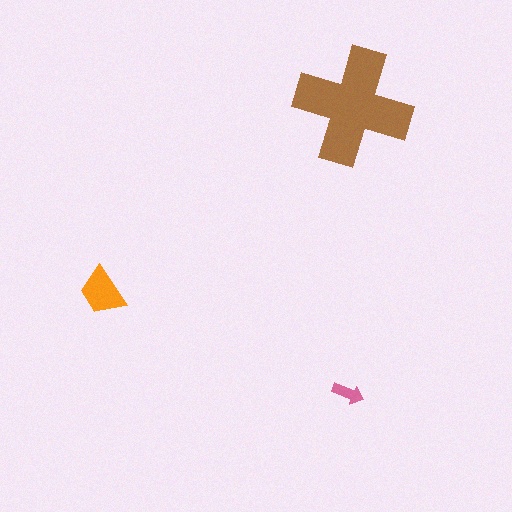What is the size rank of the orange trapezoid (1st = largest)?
2nd.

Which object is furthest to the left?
The orange trapezoid is leftmost.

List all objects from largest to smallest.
The brown cross, the orange trapezoid, the pink arrow.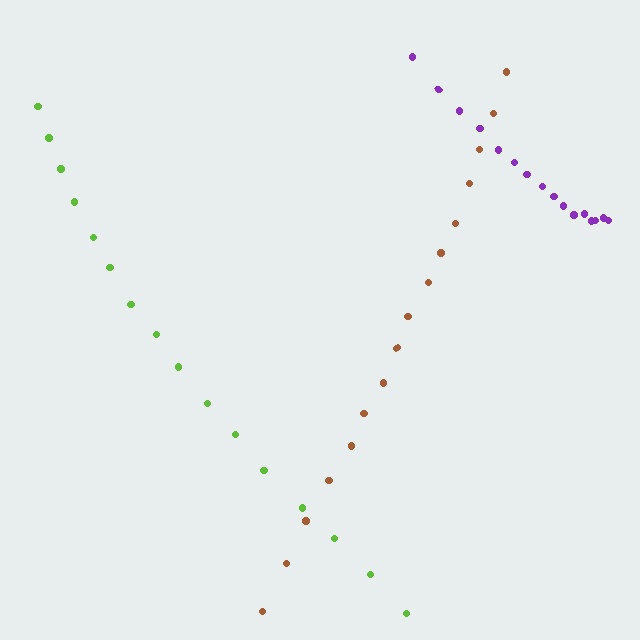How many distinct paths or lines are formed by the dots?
There are 3 distinct paths.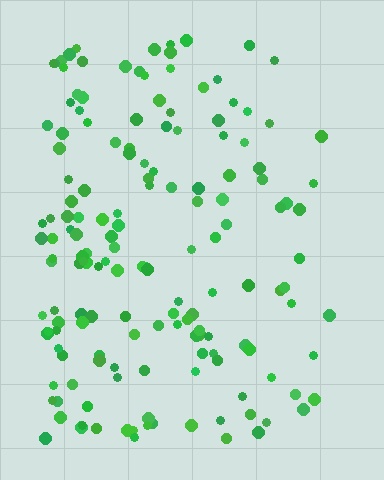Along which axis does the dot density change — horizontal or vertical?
Horizontal.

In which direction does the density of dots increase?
From right to left, with the left side densest.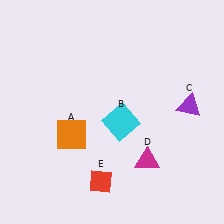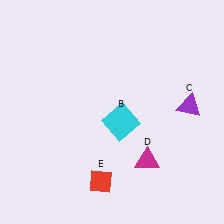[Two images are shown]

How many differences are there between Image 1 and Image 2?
There is 1 difference between the two images.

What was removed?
The orange square (A) was removed in Image 2.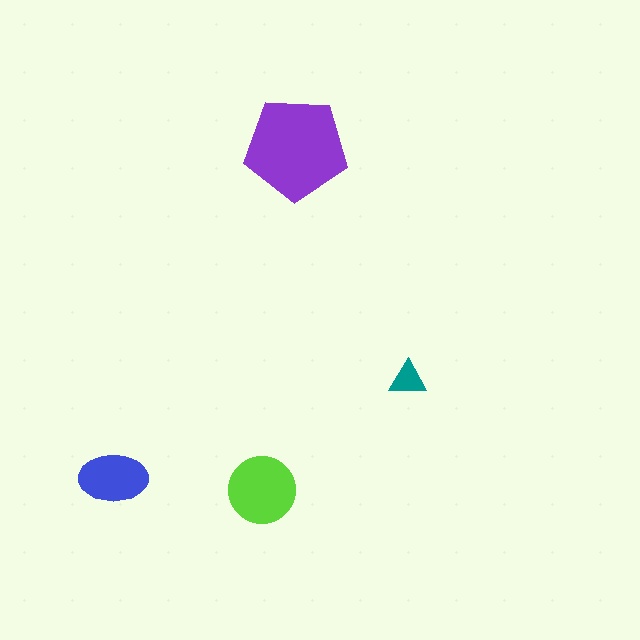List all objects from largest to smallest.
The purple pentagon, the lime circle, the blue ellipse, the teal triangle.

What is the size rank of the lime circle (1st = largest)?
2nd.